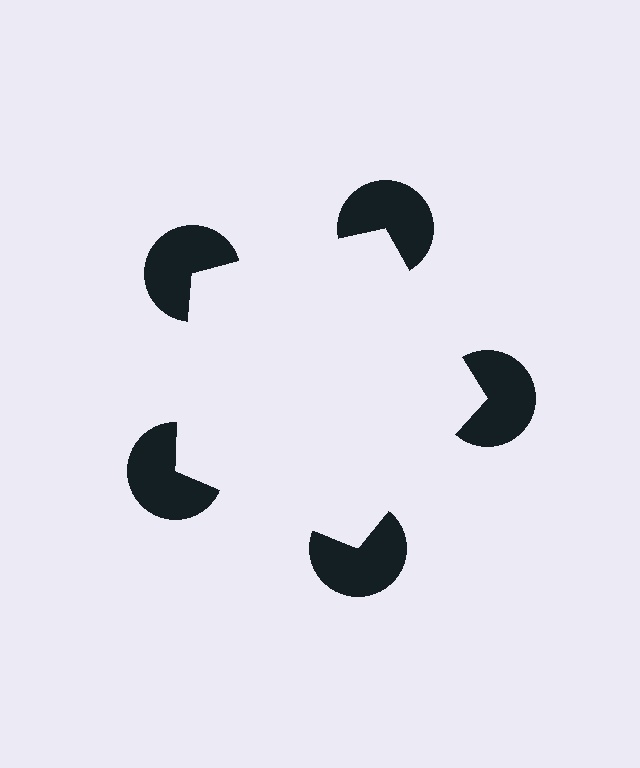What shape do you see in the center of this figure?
An illusory pentagon — its edges are inferred from the aligned wedge cuts in the pac-man discs, not physically drawn.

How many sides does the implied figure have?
5 sides.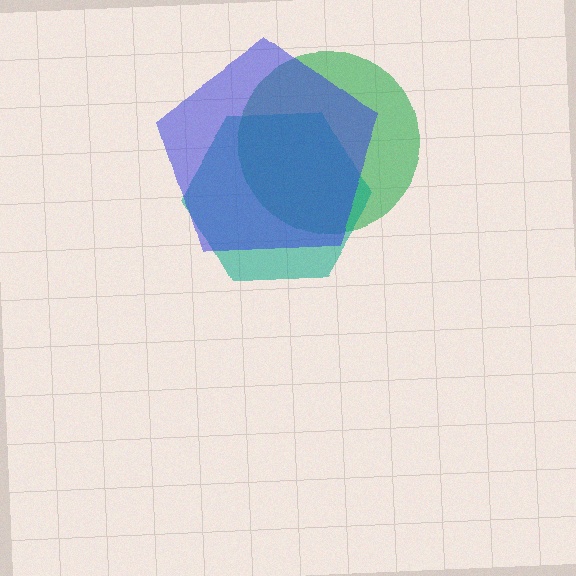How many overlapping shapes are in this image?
There are 3 overlapping shapes in the image.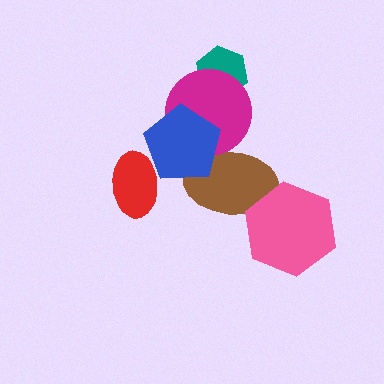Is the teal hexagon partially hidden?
Yes, it is partially covered by another shape.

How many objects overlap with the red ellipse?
1 object overlaps with the red ellipse.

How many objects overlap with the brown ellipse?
3 objects overlap with the brown ellipse.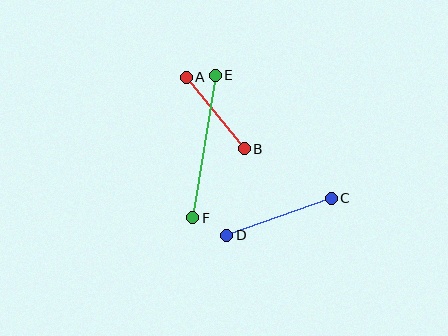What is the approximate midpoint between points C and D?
The midpoint is at approximately (279, 217) pixels.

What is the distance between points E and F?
The distance is approximately 144 pixels.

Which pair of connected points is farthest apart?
Points E and F are farthest apart.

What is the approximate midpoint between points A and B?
The midpoint is at approximately (215, 113) pixels.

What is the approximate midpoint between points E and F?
The midpoint is at approximately (204, 146) pixels.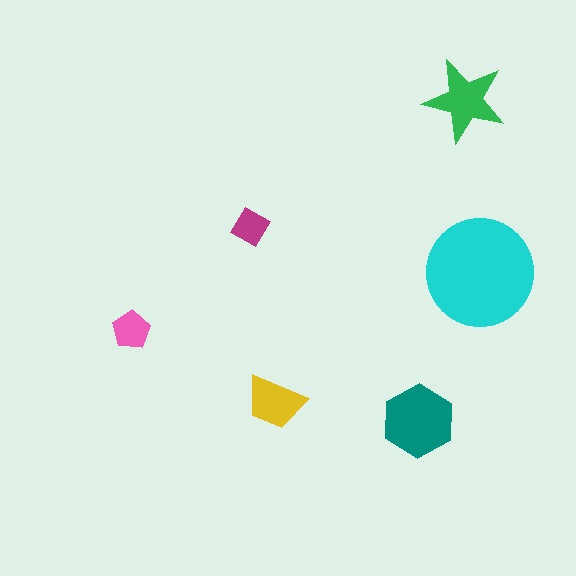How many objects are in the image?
There are 6 objects in the image.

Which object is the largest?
The cyan circle.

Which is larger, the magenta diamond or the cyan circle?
The cyan circle.